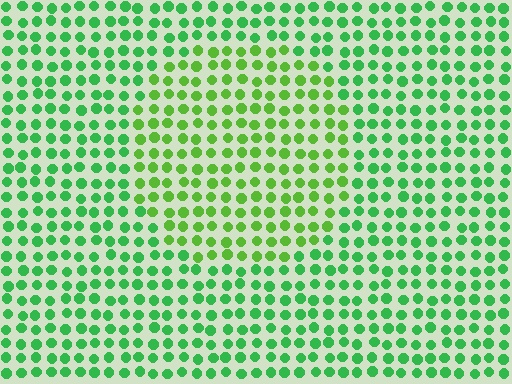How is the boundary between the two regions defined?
The boundary is defined purely by a slight shift in hue (about 28 degrees). Spacing, size, and orientation are identical on both sides.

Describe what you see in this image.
The image is filled with small green elements in a uniform arrangement. A circle-shaped region is visible where the elements are tinted to a slightly different hue, forming a subtle color boundary.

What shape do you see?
I see a circle.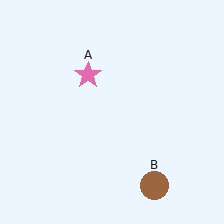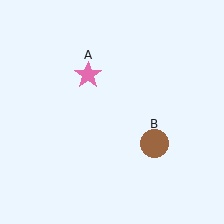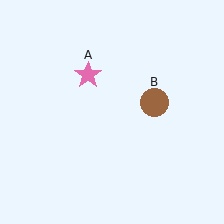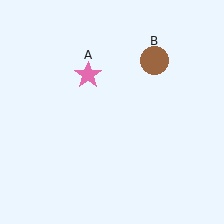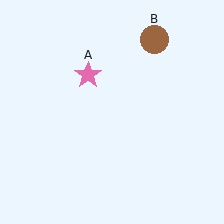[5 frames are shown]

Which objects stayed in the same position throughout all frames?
Pink star (object A) remained stationary.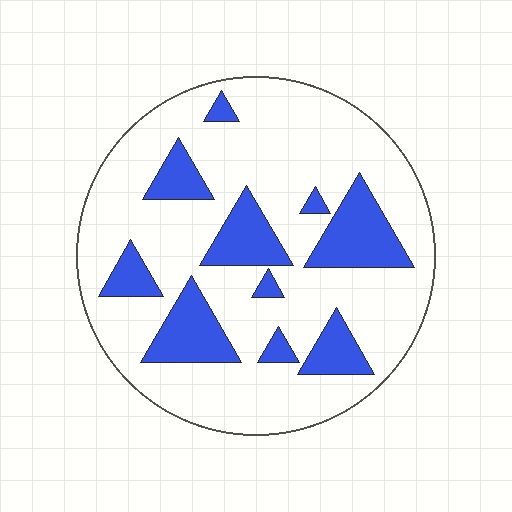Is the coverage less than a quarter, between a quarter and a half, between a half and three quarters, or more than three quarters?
Less than a quarter.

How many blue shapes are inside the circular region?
10.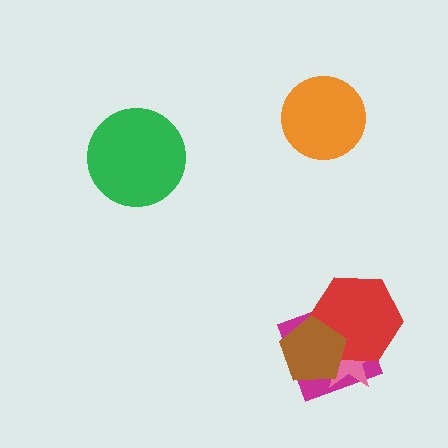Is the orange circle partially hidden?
No, no other shape covers it.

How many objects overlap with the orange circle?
0 objects overlap with the orange circle.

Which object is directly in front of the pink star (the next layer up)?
The red hexagon is directly in front of the pink star.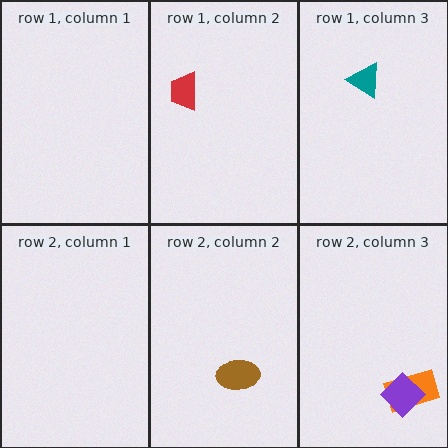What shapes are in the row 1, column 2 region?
The red trapezoid.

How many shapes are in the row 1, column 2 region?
1.